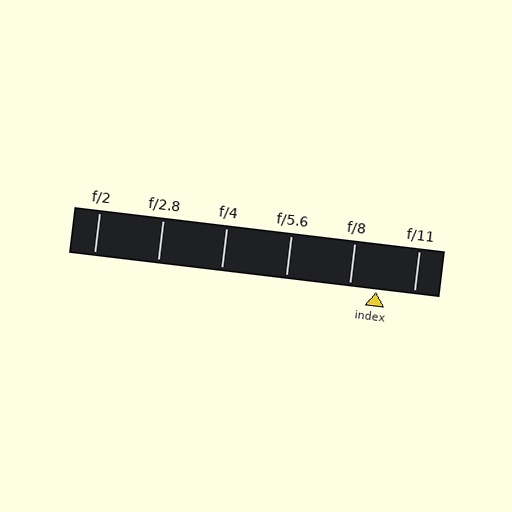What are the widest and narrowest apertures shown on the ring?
The widest aperture shown is f/2 and the narrowest is f/11.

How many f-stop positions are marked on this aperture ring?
There are 6 f-stop positions marked.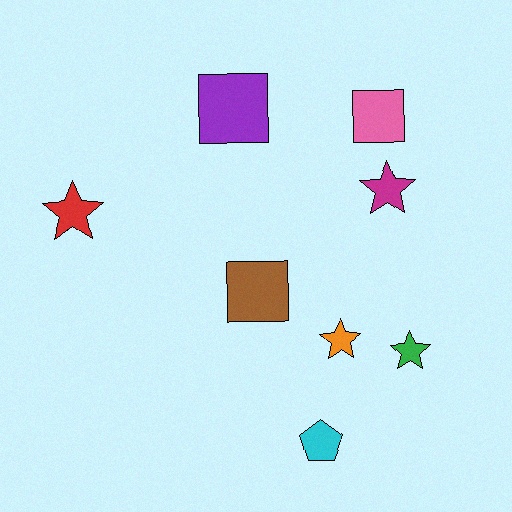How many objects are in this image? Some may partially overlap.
There are 8 objects.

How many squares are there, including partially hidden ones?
There are 3 squares.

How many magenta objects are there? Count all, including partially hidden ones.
There is 1 magenta object.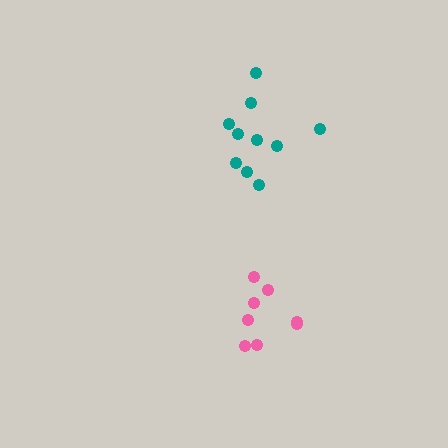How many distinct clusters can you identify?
There are 2 distinct clusters.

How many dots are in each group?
Group 1: 8 dots, Group 2: 10 dots (18 total).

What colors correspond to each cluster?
The clusters are colored: pink, teal.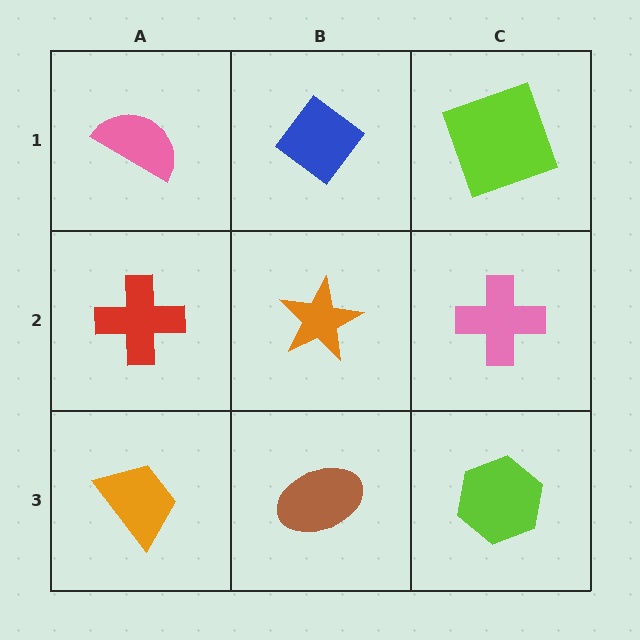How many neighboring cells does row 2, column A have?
3.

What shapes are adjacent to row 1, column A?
A red cross (row 2, column A), a blue diamond (row 1, column B).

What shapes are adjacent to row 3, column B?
An orange star (row 2, column B), an orange trapezoid (row 3, column A), a lime hexagon (row 3, column C).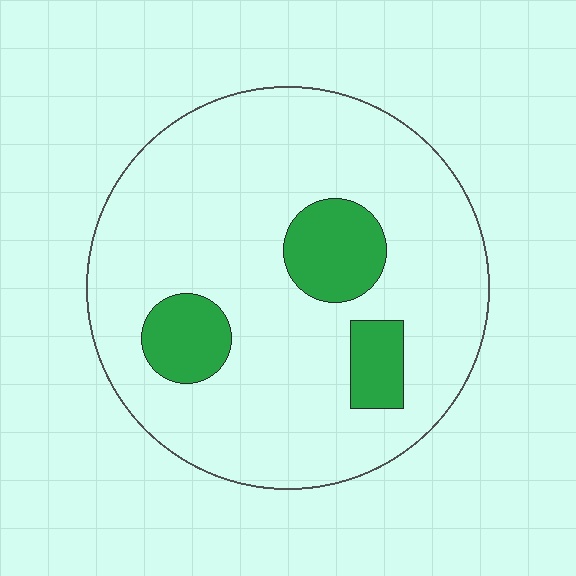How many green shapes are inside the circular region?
3.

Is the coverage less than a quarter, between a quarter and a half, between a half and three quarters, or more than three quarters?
Less than a quarter.